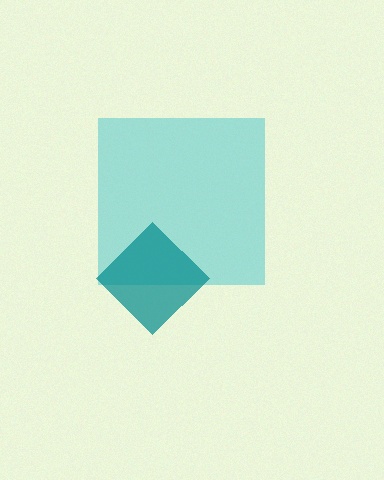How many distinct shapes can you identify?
There are 2 distinct shapes: a cyan square, a teal diamond.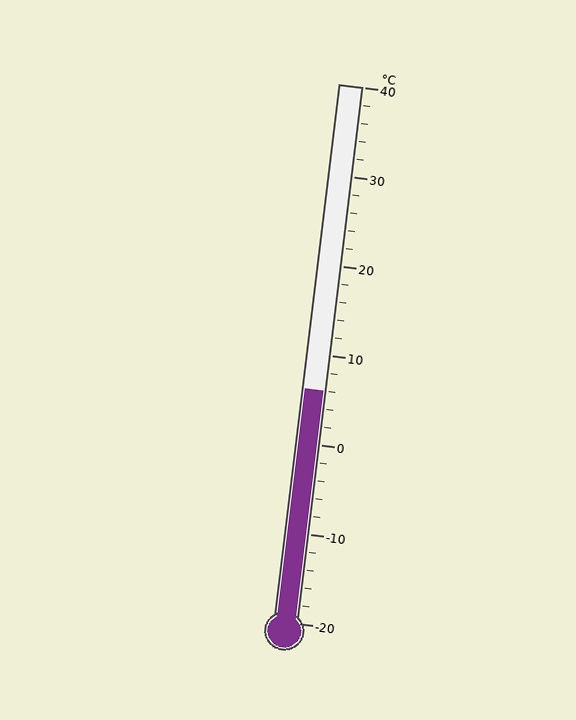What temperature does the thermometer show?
The thermometer shows approximately 6°C.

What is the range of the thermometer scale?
The thermometer scale ranges from -20°C to 40°C.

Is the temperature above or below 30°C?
The temperature is below 30°C.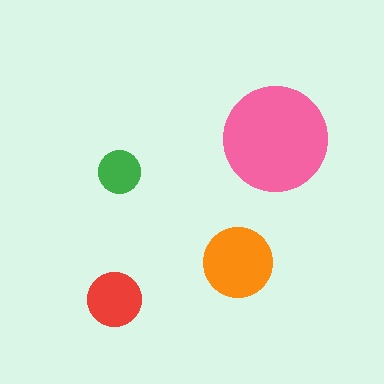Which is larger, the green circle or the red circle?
The red one.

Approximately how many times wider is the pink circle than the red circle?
About 2 times wider.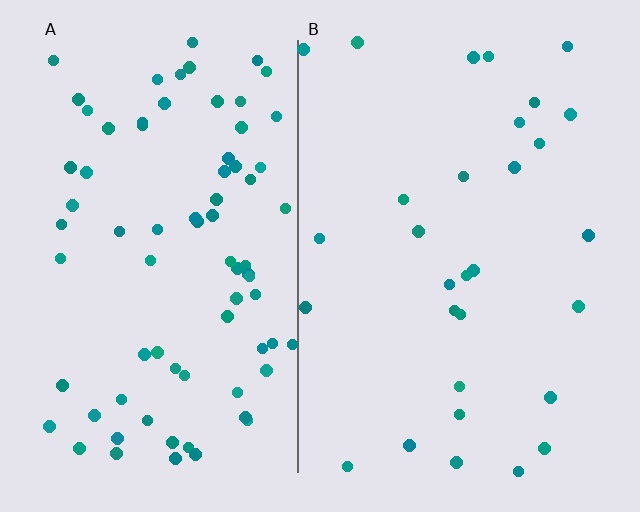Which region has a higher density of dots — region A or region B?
A (the left).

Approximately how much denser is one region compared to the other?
Approximately 2.6× — region A over region B.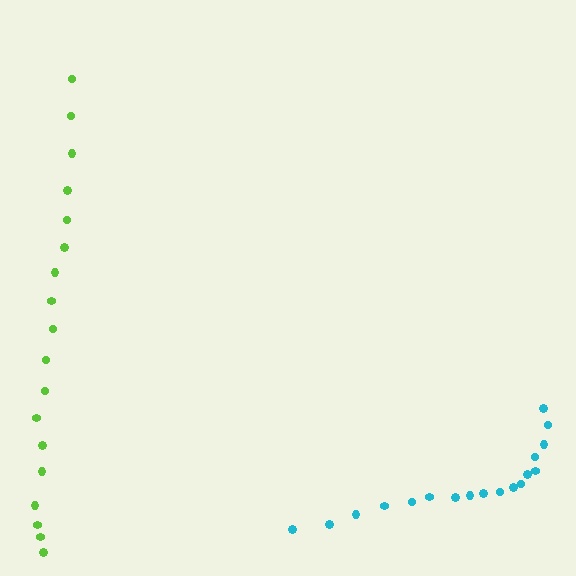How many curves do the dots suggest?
There are 2 distinct paths.